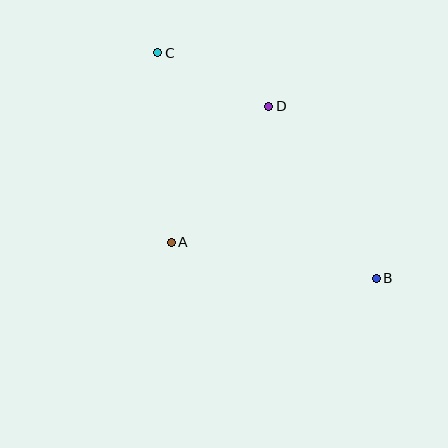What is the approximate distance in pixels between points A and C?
The distance between A and C is approximately 190 pixels.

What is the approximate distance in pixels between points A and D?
The distance between A and D is approximately 167 pixels.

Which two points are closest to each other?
Points C and D are closest to each other.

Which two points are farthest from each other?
Points B and C are farthest from each other.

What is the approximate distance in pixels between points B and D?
The distance between B and D is approximately 202 pixels.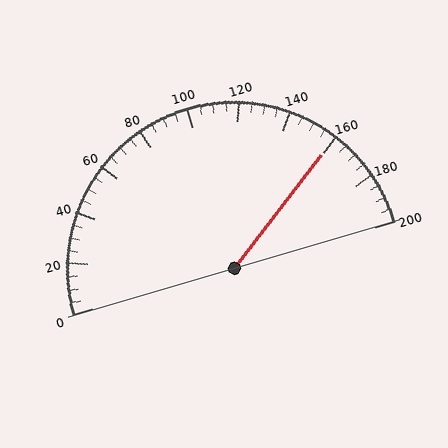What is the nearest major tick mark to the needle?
The nearest major tick mark is 160.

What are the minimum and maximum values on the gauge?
The gauge ranges from 0 to 200.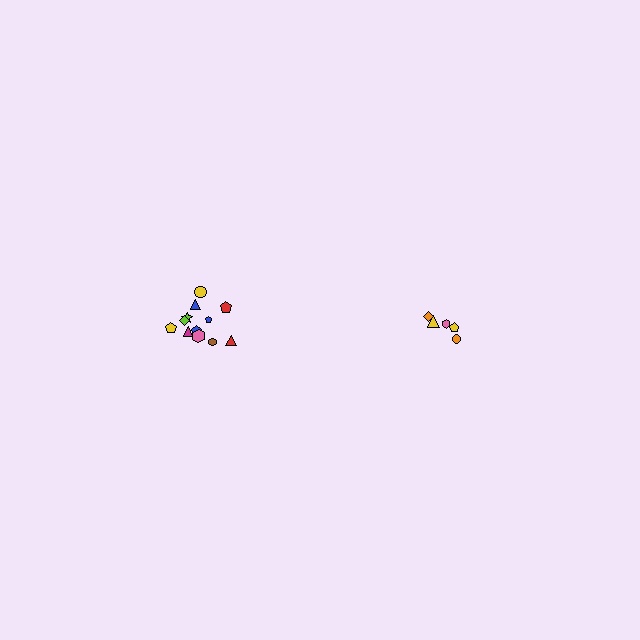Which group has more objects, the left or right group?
The left group.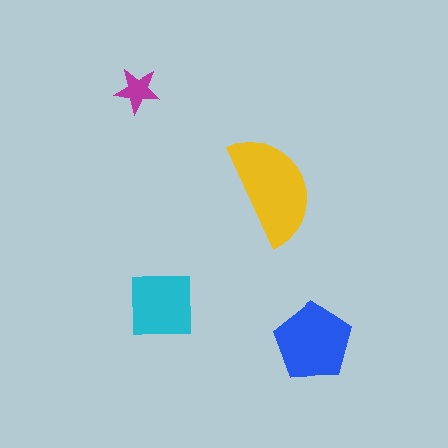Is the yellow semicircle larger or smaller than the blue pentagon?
Larger.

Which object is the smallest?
The magenta star.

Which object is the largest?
The yellow semicircle.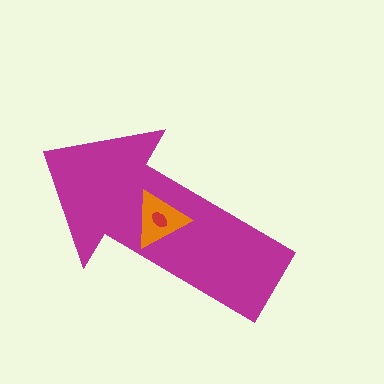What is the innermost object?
The red ellipse.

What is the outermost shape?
The magenta arrow.